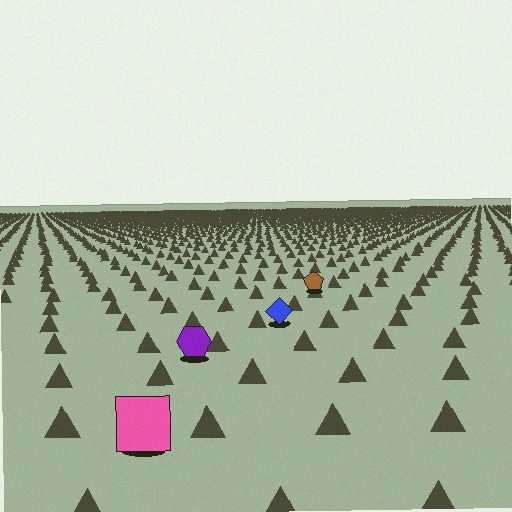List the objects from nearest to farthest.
From nearest to farthest: the pink square, the purple hexagon, the blue diamond, the brown pentagon.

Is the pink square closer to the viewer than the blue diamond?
Yes. The pink square is closer — you can tell from the texture gradient: the ground texture is coarser near it.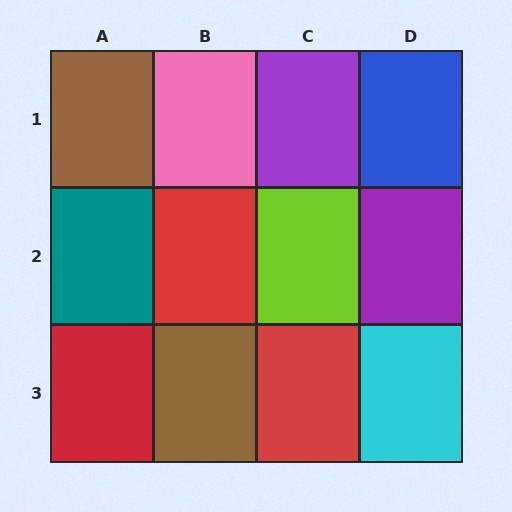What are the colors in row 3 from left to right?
Red, brown, red, cyan.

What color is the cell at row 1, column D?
Blue.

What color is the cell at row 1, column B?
Pink.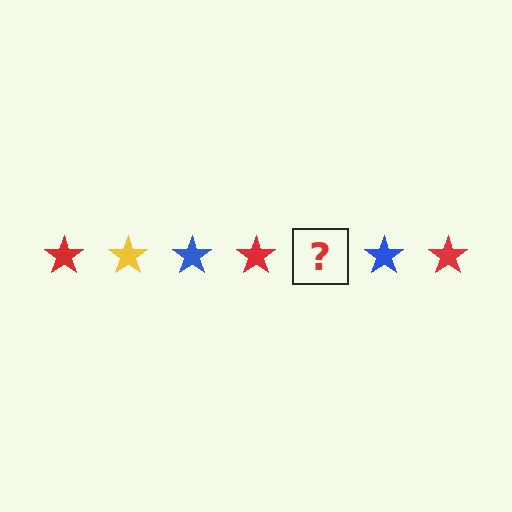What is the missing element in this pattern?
The missing element is a yellow star.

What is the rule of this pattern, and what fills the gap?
The rule is that the pattern cycles through red, yellow, blue stars. The gap should be filled with a yellow star.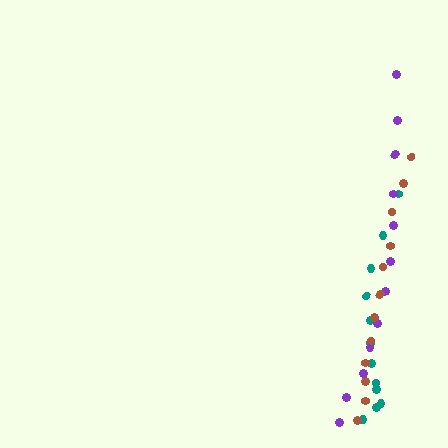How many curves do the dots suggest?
There are 3 distinct paths.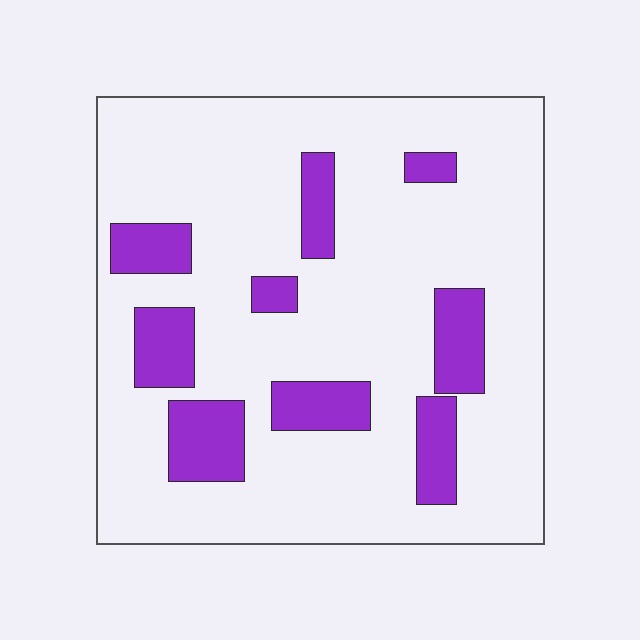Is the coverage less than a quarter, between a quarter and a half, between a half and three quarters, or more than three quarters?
Less than a quarter.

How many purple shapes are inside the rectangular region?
9.